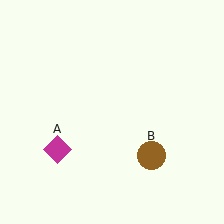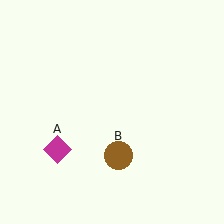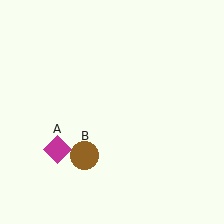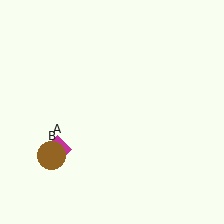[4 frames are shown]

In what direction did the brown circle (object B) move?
The brown circle (object B) moved left.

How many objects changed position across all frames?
1 object changed position: brown circle (object B).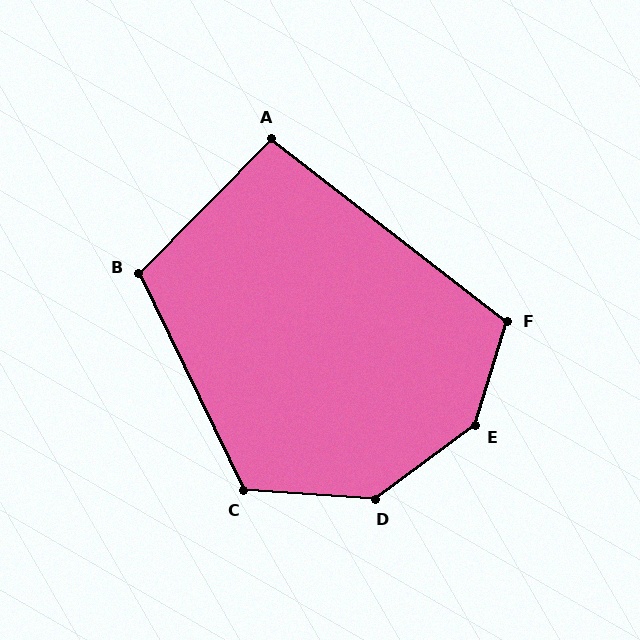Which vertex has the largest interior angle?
E, at approximately 144 degrees.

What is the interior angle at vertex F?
Approximately 110 degrees (obtuse).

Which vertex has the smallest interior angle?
A, at approximately 97 degrees.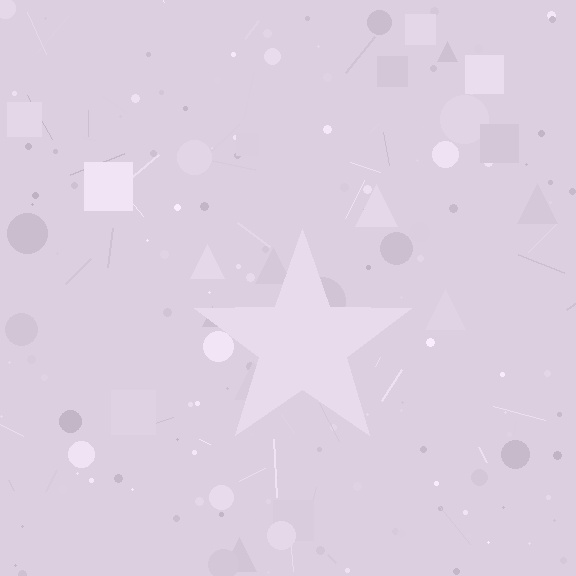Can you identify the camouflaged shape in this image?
The camouflaged shape is a star.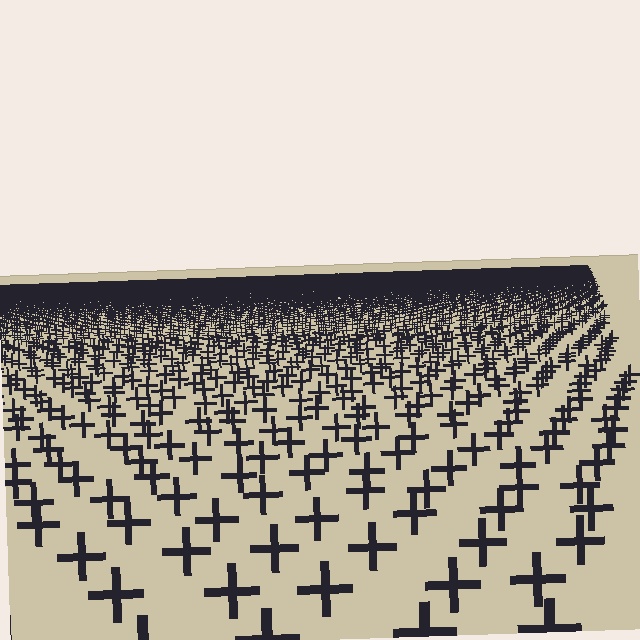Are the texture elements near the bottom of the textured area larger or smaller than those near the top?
Larger. Near the bottom, elements are closer to the viewer and appear at a bigger on-screen size.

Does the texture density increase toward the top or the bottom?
Density increases toward the top.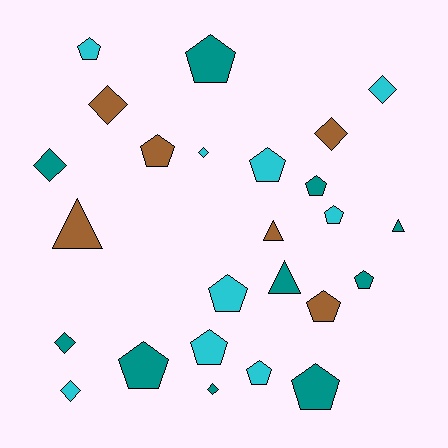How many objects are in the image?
There are 25 objects.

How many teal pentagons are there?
There are 5 teal pentagons.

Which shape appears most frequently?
Pentagon, with 13 objects.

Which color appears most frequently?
Teal, with 10 objects.